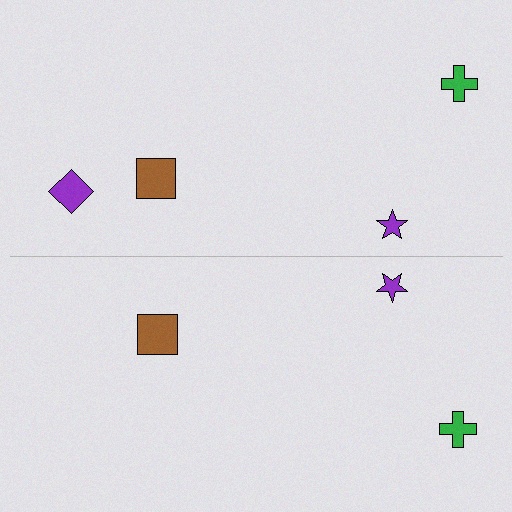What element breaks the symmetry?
A purple diamond is missing from the bottom side.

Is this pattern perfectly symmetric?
No, the pattern is not perfectly symmetric. A purple diamond is missing from the bottom side.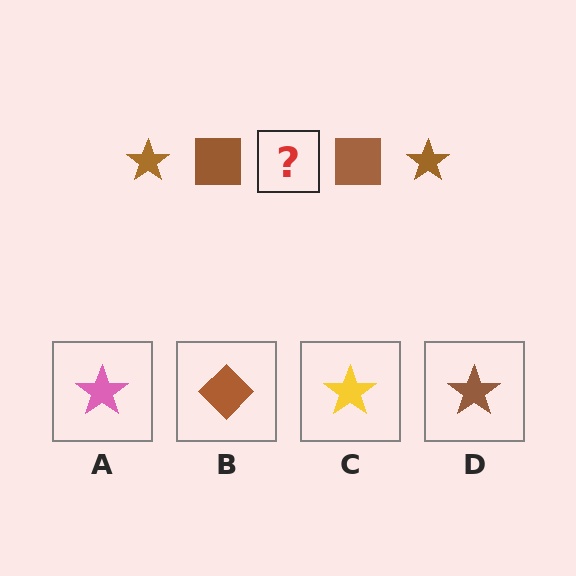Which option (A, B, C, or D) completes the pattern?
D.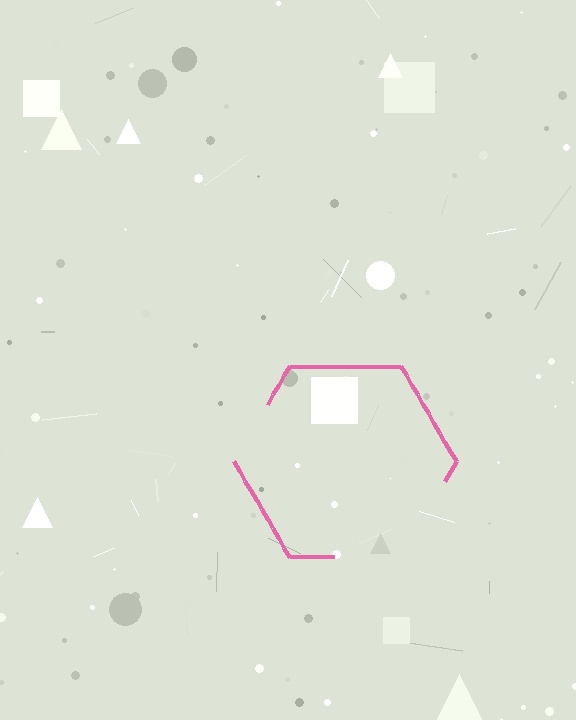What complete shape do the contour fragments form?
The contour fragments form a hexagon.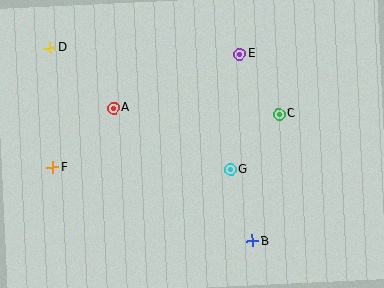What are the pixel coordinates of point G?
Point G is at (230, 169).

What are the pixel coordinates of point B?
Point B is at (252, 241).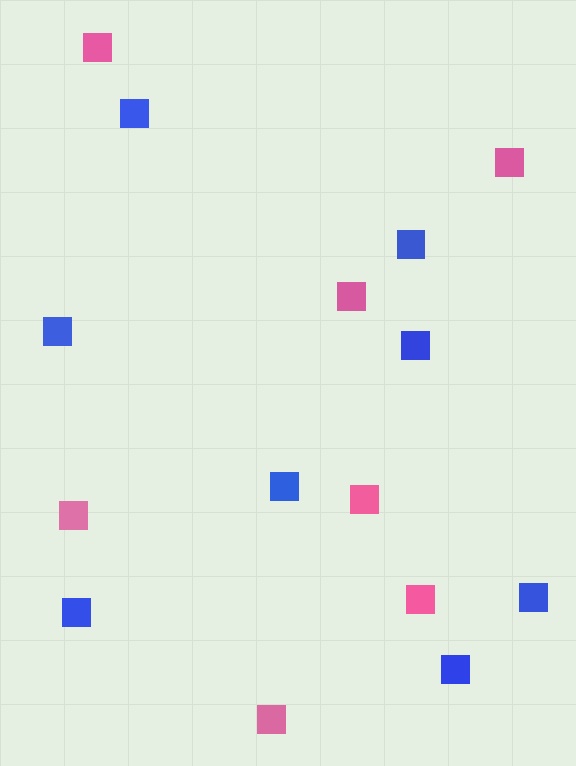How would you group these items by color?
There are 2 groups: one group of blue squares (8) and one group of pink squares (7).